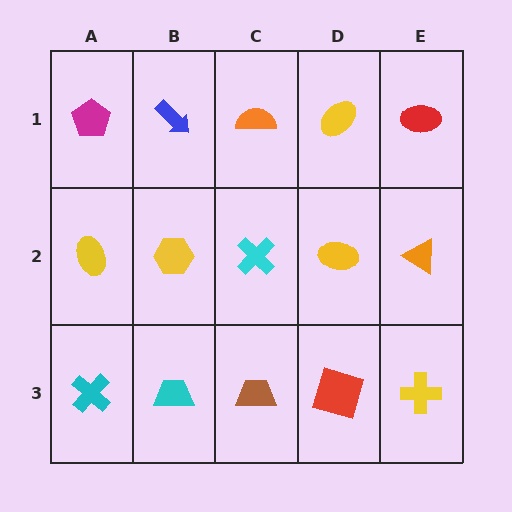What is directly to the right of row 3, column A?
A cyan trapezoid.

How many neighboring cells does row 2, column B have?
4.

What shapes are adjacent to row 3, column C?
A cyan cross (row 2, column C), a cyan trapezoid (row 3, column B), a red square (row 3, column D).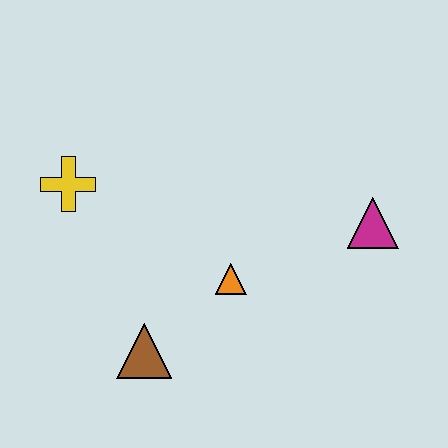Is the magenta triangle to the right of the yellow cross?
Yes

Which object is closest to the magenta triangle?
The orange triangle is closest to the magenta triangle.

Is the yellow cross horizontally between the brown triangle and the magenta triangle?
No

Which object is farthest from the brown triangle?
The magenta triangle is farthest from the brown triangle.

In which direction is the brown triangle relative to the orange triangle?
The brown triangle is to the left of the orange triangle.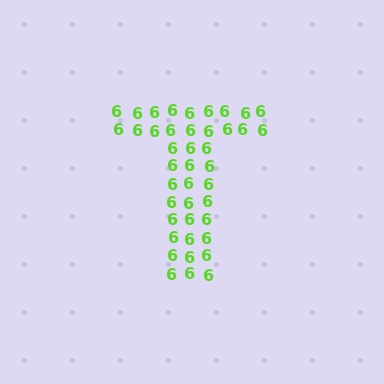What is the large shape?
The large shape is the letter T.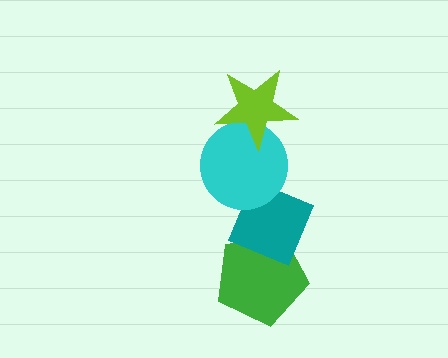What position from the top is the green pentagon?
The green pentagon is 4th from the top.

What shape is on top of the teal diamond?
The cyan circle is on top of the teal diamond.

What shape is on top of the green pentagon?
The teal diamond is on top of the green pentagon.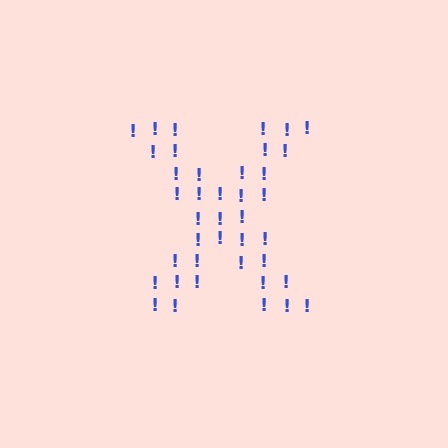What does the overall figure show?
The overall figure shows the letter X.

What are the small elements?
The small elements are exclamation marks.